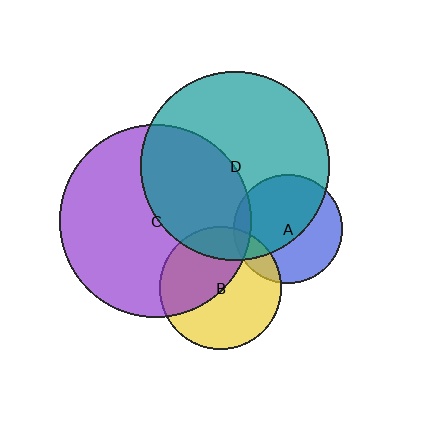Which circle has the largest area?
Circle C (purple).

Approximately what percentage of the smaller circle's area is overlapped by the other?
Approximately 10%.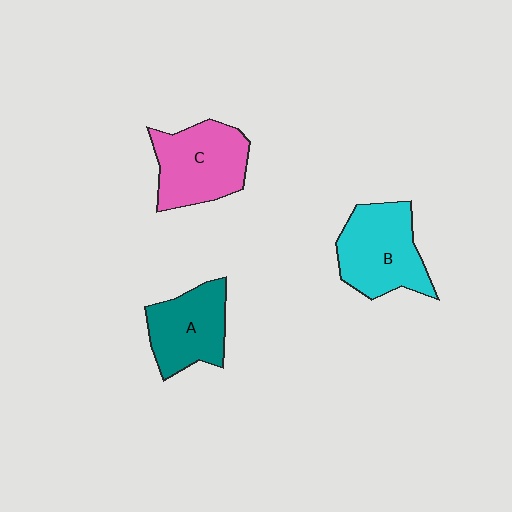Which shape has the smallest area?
Shape A (teal).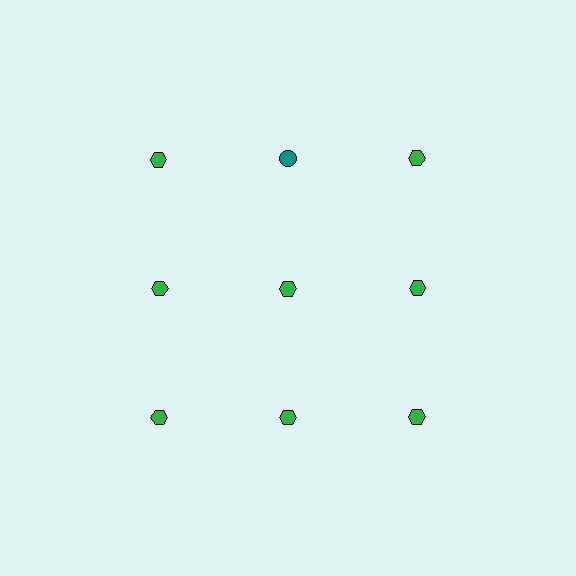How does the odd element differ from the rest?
It differs in both color (teal instead of green) and shape (circle instead of hexagon).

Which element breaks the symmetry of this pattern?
The teal circle in the top row, second from left column breaks the symmetry. All other shapes are green hexagons.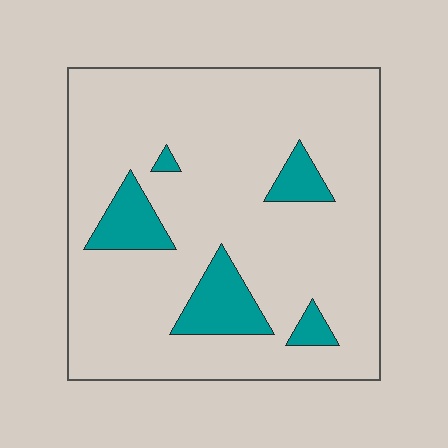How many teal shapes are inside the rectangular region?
5.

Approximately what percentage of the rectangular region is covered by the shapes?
Approximately 15%.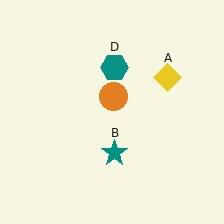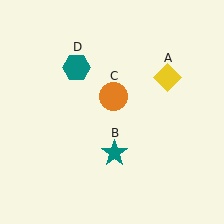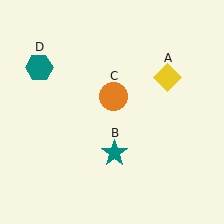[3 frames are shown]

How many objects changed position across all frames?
1 object changed position: teal hexagon (object D).